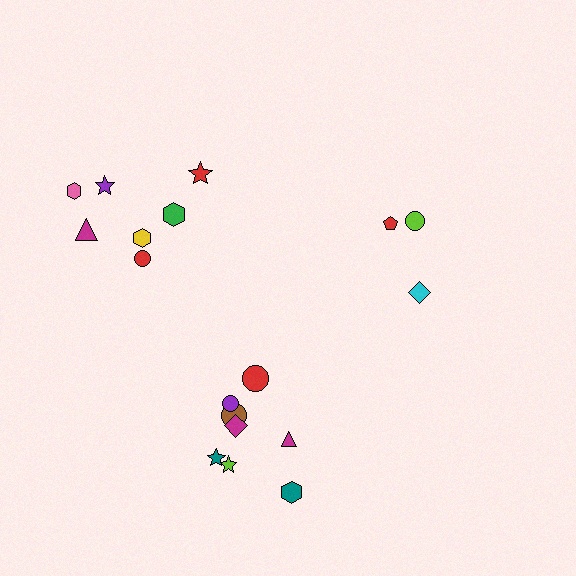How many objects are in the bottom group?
There are 8 objects.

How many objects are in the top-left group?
There are 7 objects.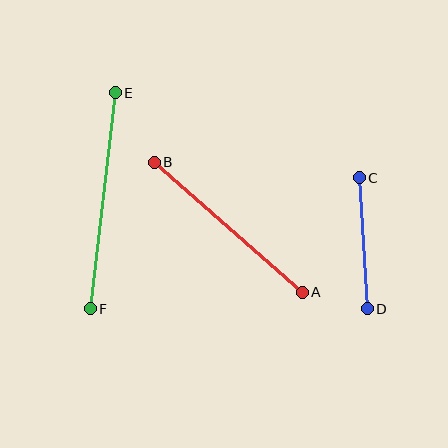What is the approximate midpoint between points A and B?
The midpoint is at approximately (228, 227) pixels.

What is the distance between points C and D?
The distance is approximately 131 pixels.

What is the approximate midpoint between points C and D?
The midpoint is at approximately (363, 243) pixels.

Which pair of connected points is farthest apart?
Points E and F are farthest apart.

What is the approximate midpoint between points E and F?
The midpoint is at approximately (103, 201) pixels.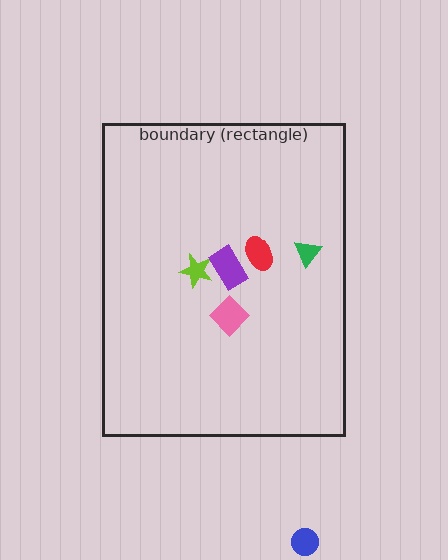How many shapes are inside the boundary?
5 inside, 1 outside.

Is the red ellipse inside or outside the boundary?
Inside.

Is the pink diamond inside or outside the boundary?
Inside.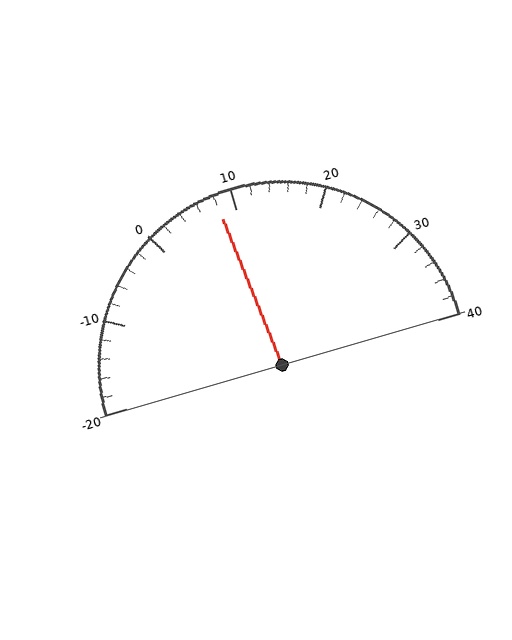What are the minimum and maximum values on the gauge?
The gauge ranges from -20 to 40.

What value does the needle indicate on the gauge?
The needle indicates approximately 8.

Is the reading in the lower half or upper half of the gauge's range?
The reading is in the lower half of the range (-20 to 40).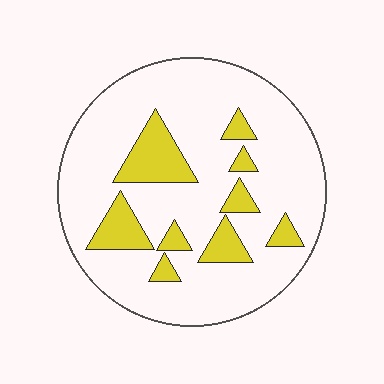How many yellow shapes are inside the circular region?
9.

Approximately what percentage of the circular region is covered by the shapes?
Approximately 20%.